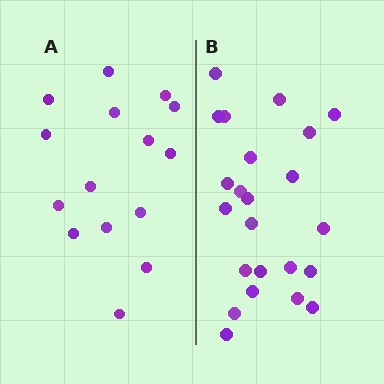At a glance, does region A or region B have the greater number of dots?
Region B (the right region) has more dots.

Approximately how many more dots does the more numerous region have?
Region B has roughly 8 or so more dots than region A.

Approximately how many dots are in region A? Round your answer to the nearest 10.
About 20 dots. (The exact count is 15, which rounds to 20.)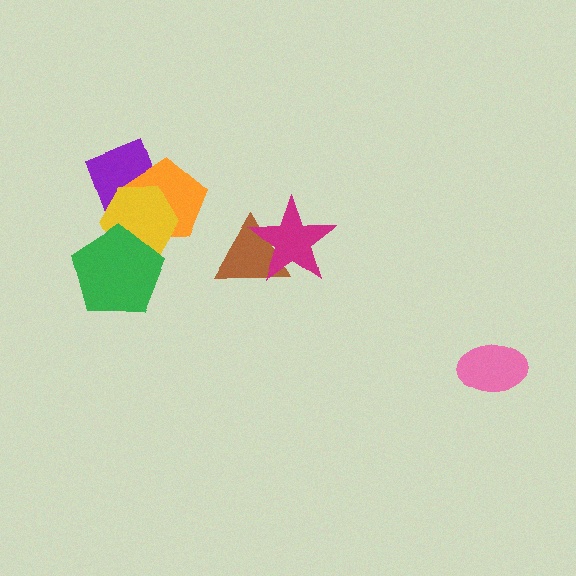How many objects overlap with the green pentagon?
1 object overlaps with the green pentagon.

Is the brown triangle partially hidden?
Yes, it is partially covered by another shape.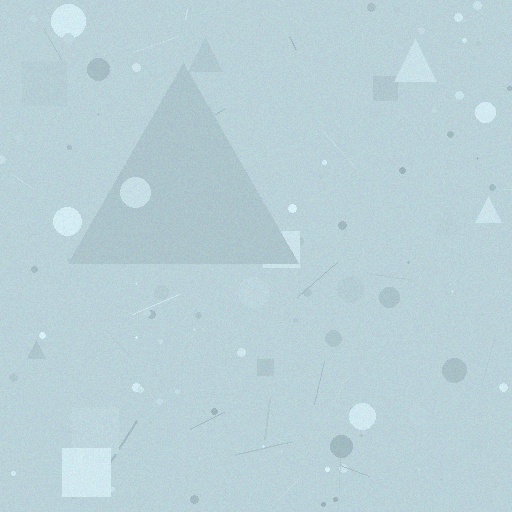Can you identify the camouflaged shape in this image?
The camouflaged shape is a triangle.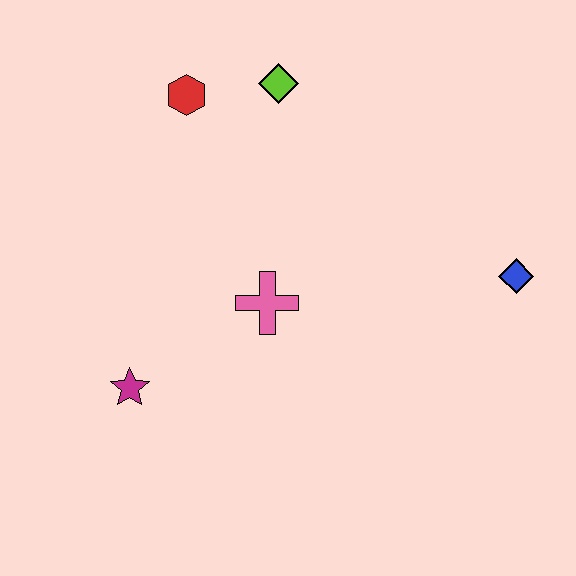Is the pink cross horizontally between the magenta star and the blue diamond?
Yes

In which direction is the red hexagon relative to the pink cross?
The red hexagon is above the pink cross.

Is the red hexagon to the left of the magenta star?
No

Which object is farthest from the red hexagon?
The blue diamond is farthest from the red hexagon.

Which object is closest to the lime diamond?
The red hexagon is closest to the lime diamond.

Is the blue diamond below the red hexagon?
Yes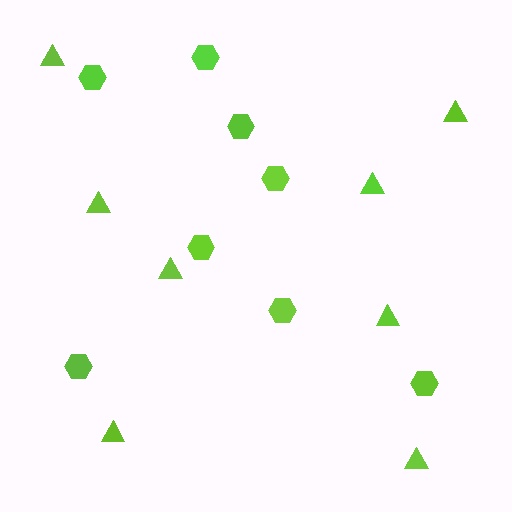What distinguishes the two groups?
There are 2 groups: one group of triangles (8) and one group of hexagons (8).